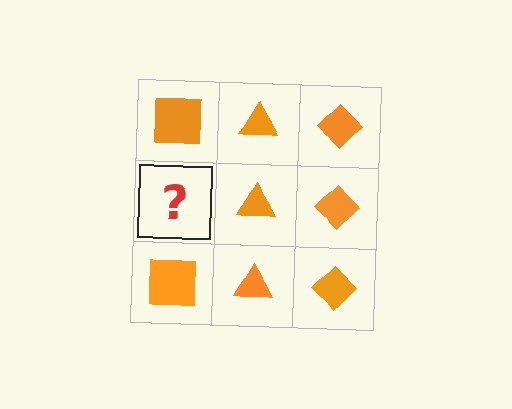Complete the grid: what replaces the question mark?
The question mark should be replaced with an orange square.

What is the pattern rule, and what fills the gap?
The rule is that each column has a consistent shape. The gap should be filled with an orange square.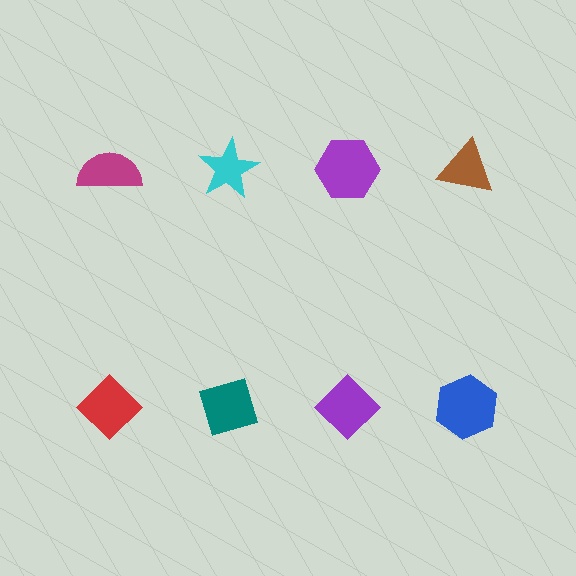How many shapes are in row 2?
4 shapes.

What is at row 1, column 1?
A magenta semicircle.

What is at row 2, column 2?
A teal diamond.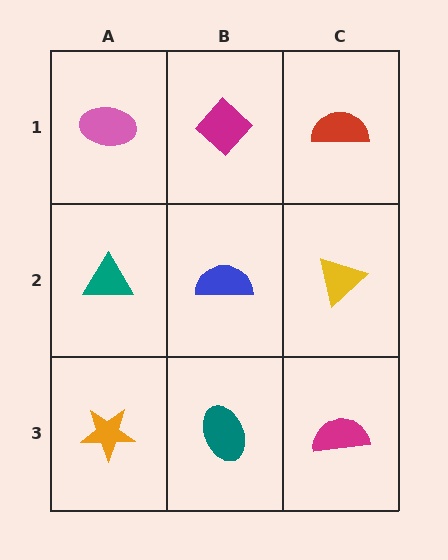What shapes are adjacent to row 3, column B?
A blue semicircle (row 2, column B), an orange star (row 3, column A), a magenta semicircle (row 3, column C).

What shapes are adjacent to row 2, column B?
A magenta diamond (row 1, column B), a teal ellipse (row 3, column B), a teal triangle (row 2, column A), a yellow triangle (row 2, column C).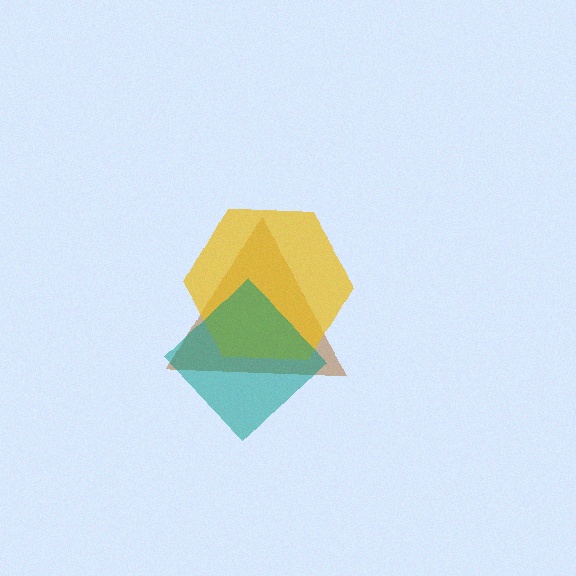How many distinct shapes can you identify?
There are 3 distinct shapes: a brown triangle, a yellow hexagon, a teal diamond.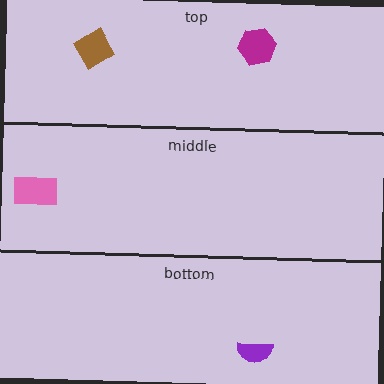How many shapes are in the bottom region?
1.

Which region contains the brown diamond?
The top region.